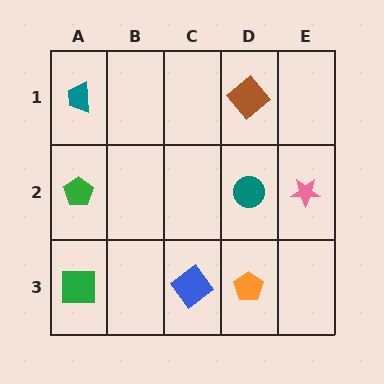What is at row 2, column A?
A green pentagon.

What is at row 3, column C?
A blue diamond.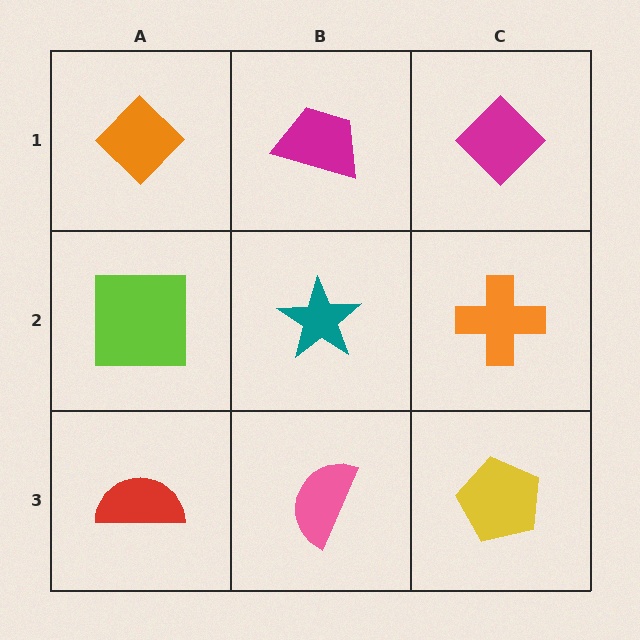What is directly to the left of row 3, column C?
A pink semicircle.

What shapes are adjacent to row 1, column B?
A teal star (row 2, column B), an orange diamond (row 1, column A), a magenta diamond (row 1, column C).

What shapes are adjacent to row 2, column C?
A magenta diamond (row 1, column C), a yellow pentagon (row 3, column C), a teal star (row 2, column B).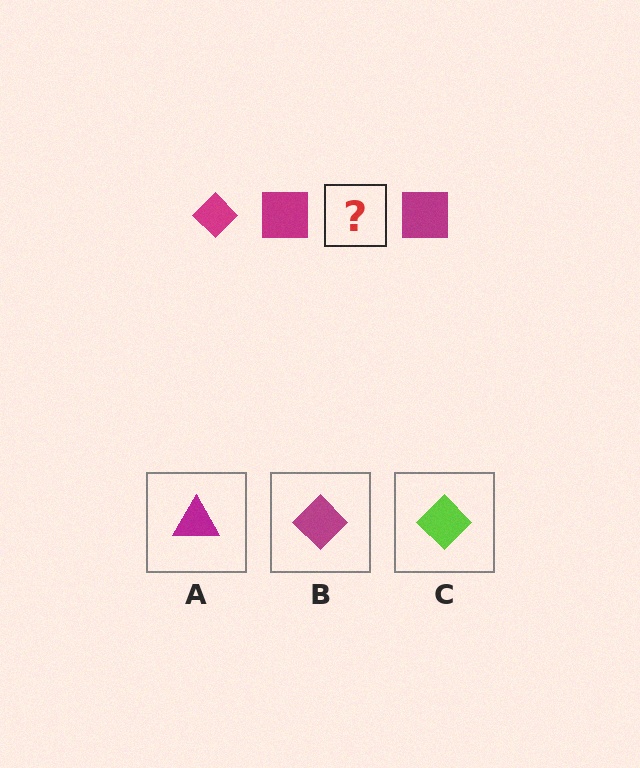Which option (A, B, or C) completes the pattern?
B.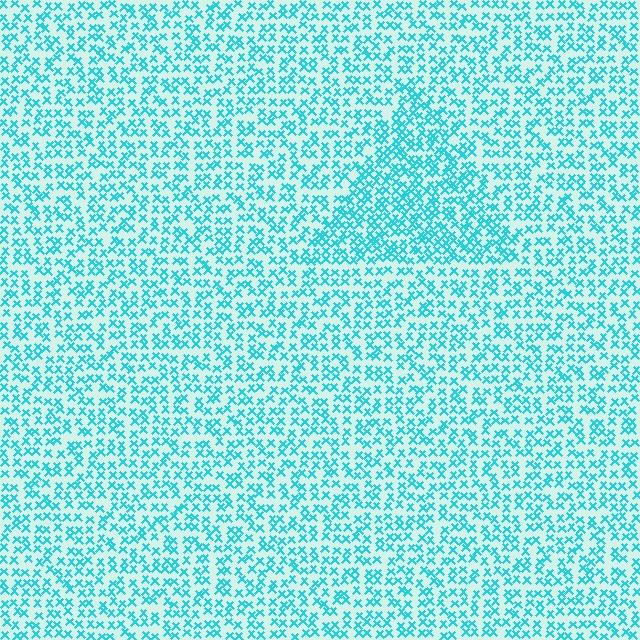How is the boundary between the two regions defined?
The boundary is defined by a change in element density (approximately 1.6x ratio). All elements are the same color, size, and shape.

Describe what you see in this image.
The image contains small cyan elements arranged at two different densities. A triangle-shaped region is visible where the elements are more densely packed than the surrounding area.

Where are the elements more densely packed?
The elements are more densely packed inside the triangle boundary.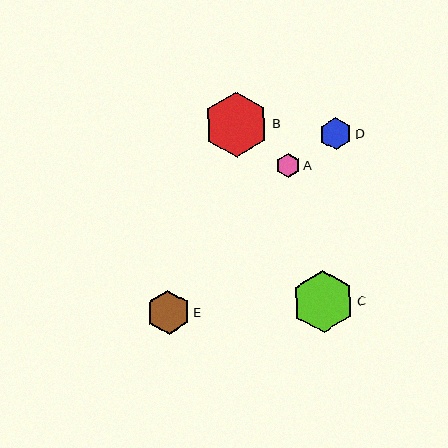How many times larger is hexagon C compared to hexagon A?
Hexagon C is approximately 2.6 times the size of hexagon A.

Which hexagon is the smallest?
Hexagon A is the smallest with a size of approximately 24 pixels.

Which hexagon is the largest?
Hexagon B is the largest with a size of approximately 65 pixels.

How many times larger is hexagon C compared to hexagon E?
Hexagon C is approximately 1.4 times the size of hexagon E.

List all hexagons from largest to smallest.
From largest to smallest: B, C, E, D, A.